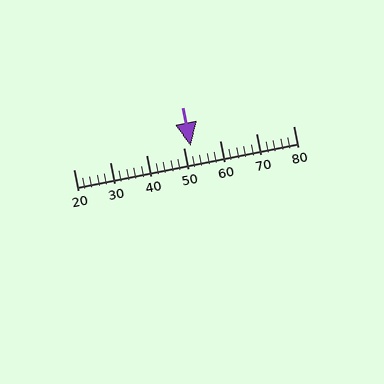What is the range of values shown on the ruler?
The ruler shows values from 20 to 80.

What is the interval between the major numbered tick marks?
The major tick marks are spaced 10 units apart.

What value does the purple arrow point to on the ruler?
The purple arrow points to approximately 52.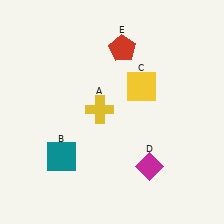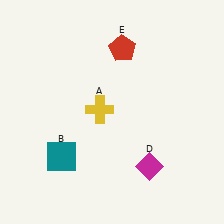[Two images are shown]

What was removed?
The yellow square (C) was removed in Image 2.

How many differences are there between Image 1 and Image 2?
There is 1 difference between the two images.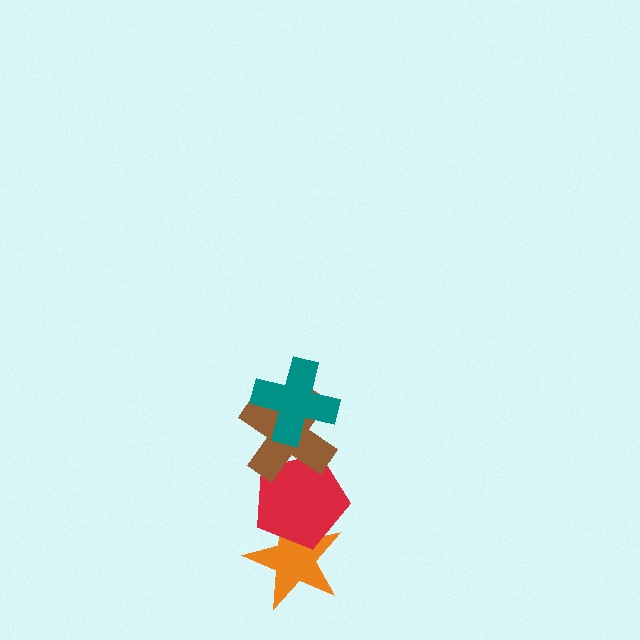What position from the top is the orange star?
The orange star is 4th from the top.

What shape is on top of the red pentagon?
The brown cross is on top of the red pentagon.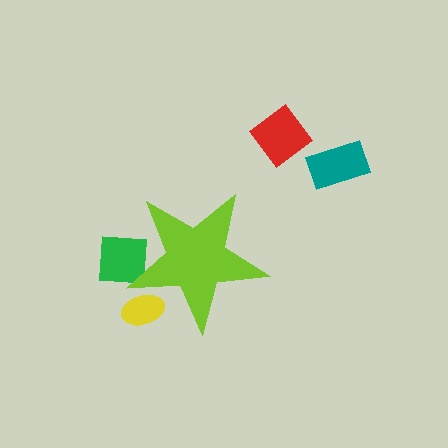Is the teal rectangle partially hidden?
No, the teal rectangle is fully visible.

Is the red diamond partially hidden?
No, the red diamond is fully visible.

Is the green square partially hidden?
Yes, the green square is partially hidden behind the lime star.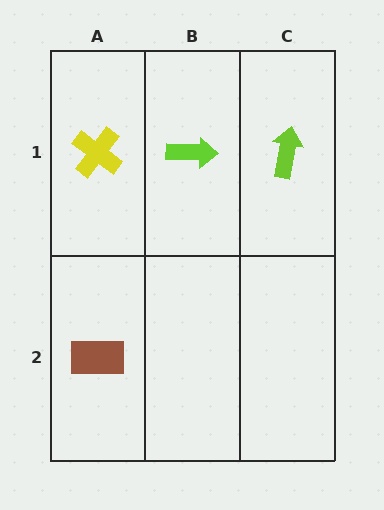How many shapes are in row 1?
3 shapes.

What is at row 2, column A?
A brown rectangle.